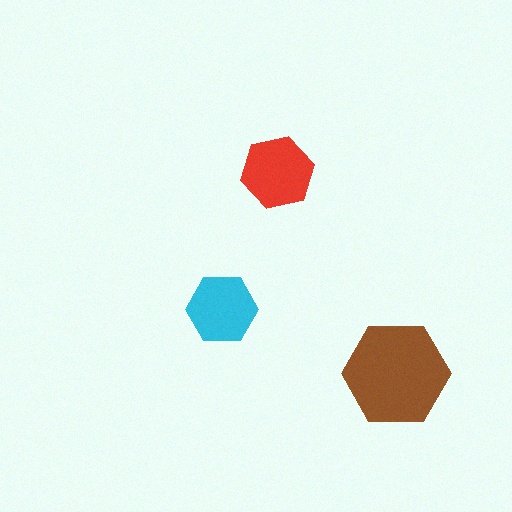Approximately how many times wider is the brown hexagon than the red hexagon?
About 1.5 times wider.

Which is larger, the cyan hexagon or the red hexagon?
The red one.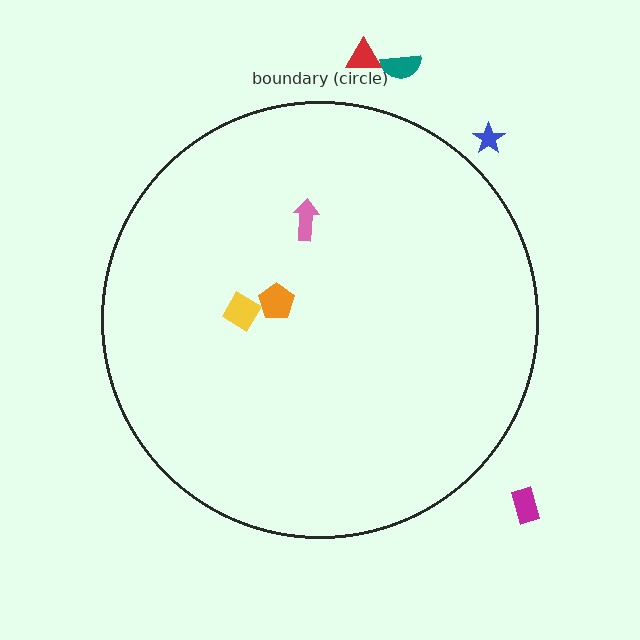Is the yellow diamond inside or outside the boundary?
Inside.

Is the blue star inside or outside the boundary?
Outside.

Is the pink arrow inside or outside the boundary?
Inside.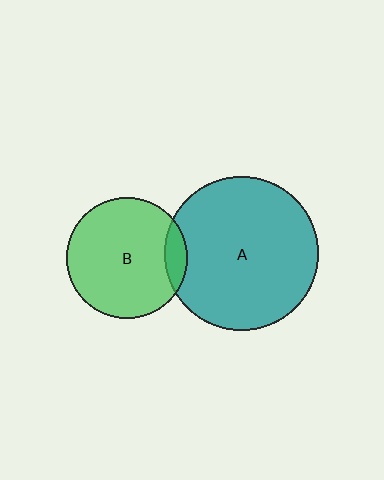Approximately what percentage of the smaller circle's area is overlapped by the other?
Approximately 10%.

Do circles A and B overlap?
Yes.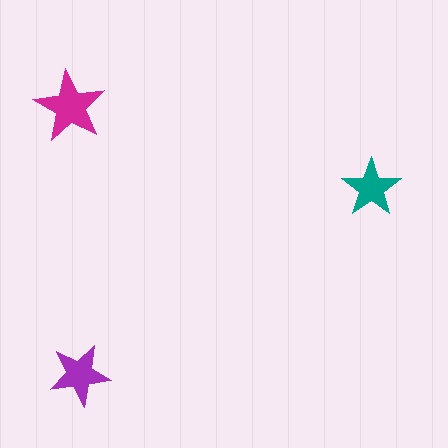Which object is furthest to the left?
The magenta star is leftmost.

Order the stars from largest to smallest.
the magenta one, the purple one, the teal one.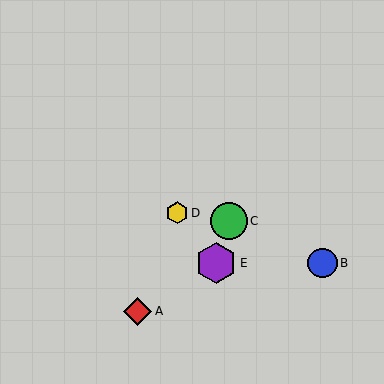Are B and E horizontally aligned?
Yes, both are at y≈263.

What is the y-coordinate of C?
Object C is at y≈221.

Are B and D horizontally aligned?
No, B is at y≈263 and D is at y≈213.